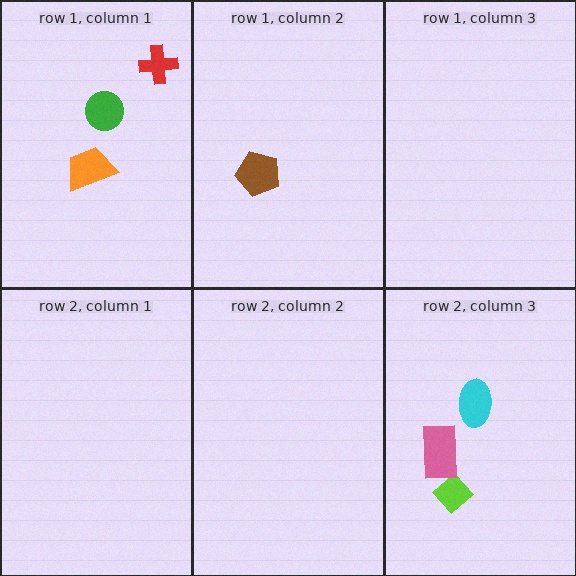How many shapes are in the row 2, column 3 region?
3.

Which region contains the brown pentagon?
The row 1, column 2 region.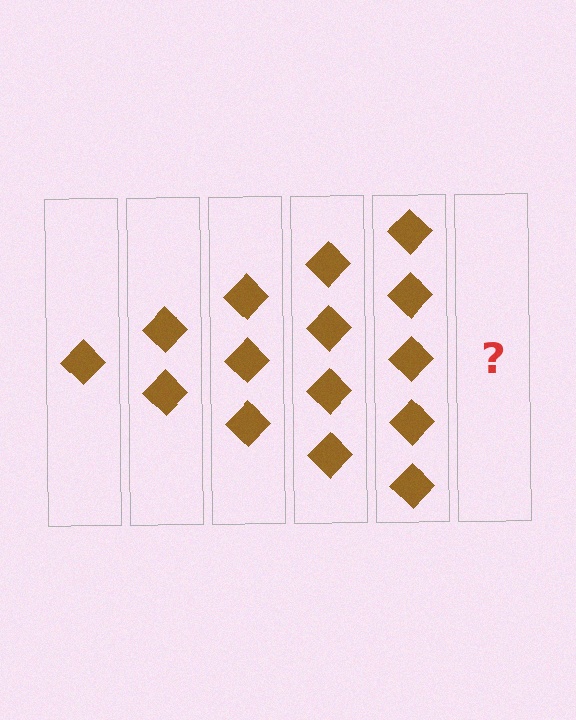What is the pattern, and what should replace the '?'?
The pattern is that each step adds one more diamond. The '?' should be 6 diamonds.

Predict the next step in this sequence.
The next step is 6 diamonds.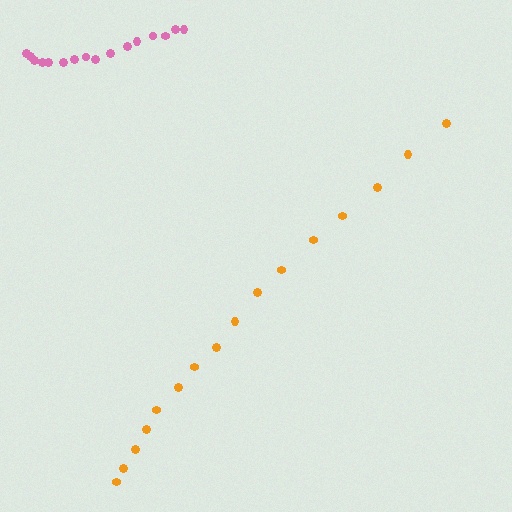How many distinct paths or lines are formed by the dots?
There are 2 distinct paths.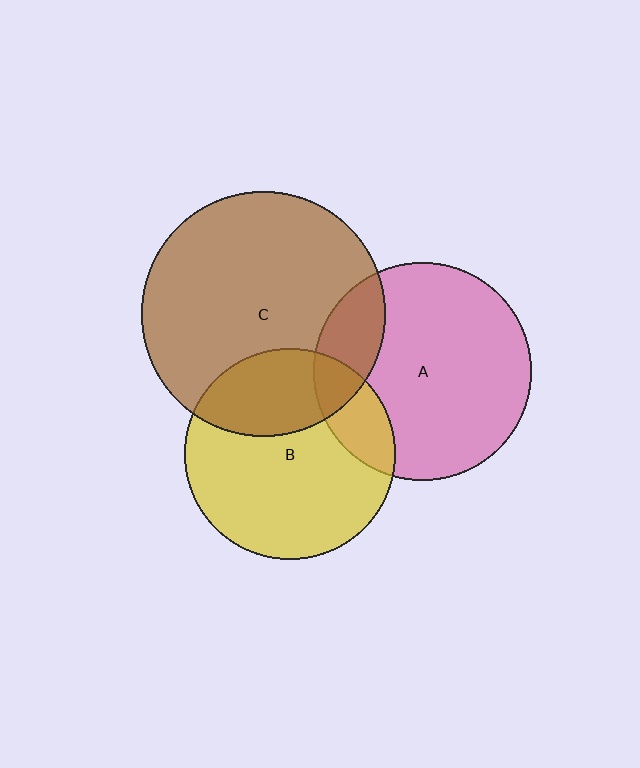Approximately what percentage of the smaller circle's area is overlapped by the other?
Approximately 20%.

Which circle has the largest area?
Circle C (brown).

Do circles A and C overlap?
Yes.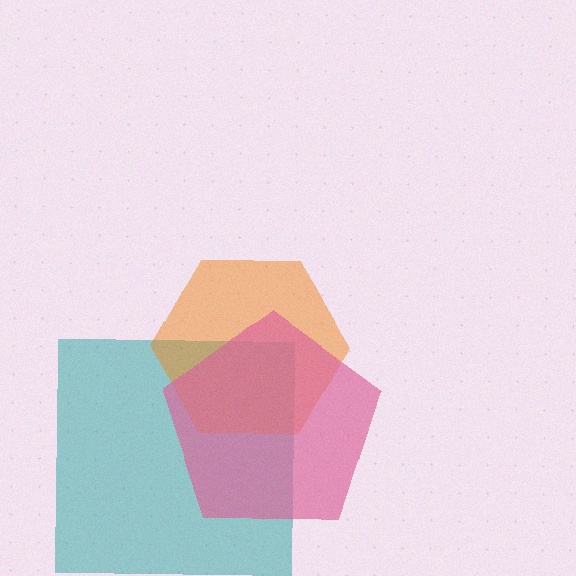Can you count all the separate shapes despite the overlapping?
Yes, there are 3 separate shapes.